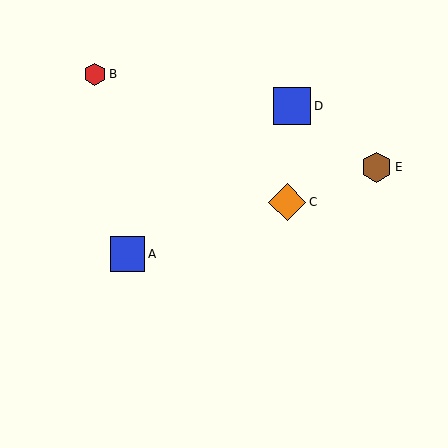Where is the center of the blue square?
The center of the blue square is at (127, 254).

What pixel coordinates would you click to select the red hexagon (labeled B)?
Click at (95, 74) to select the red hexagon B.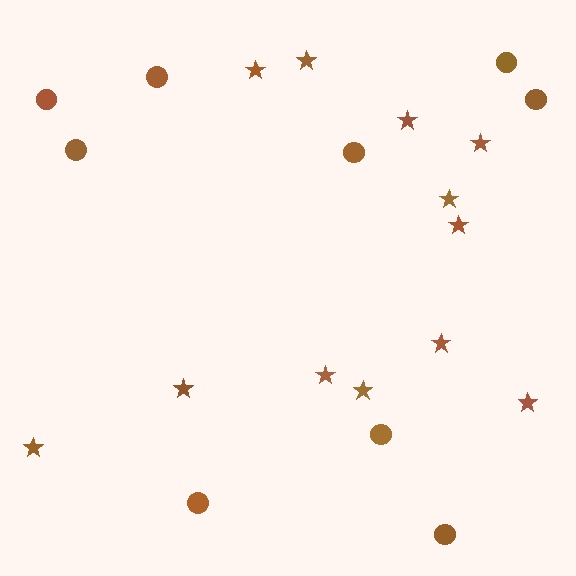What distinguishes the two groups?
There are 2 groups: one group of stars (12) and one group of circles (9).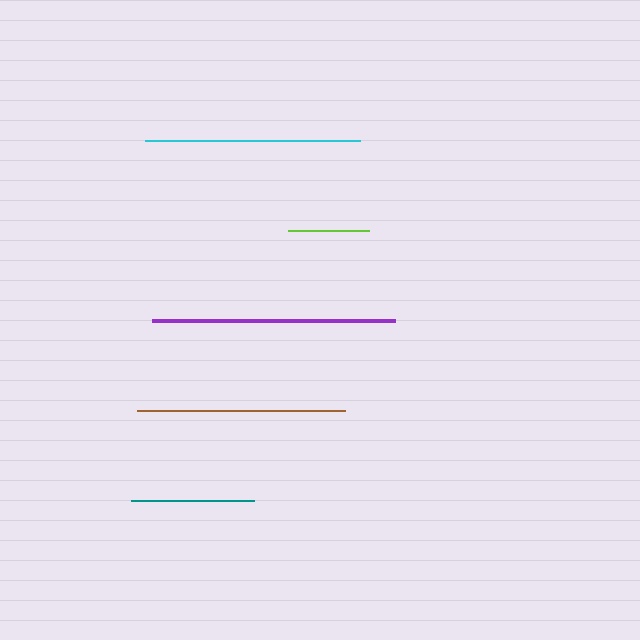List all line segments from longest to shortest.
From longest to shortest: purple, cyan, brown, teal, lime.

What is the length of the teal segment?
The teal segment is approximately 123 pixels long.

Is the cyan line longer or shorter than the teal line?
The cyan line is longer than the teal line.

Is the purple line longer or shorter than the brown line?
The purple line is longer than the brown line.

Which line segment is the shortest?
The lime line is the shortest at approximately 81 pixels.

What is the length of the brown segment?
The brown segment is approximately 208 pixels long.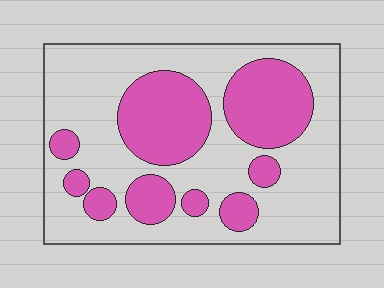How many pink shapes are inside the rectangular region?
9.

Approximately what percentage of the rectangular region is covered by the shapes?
Approximately 35%.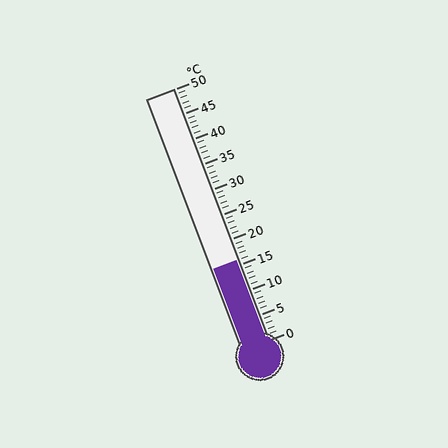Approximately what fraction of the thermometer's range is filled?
The thermometer is filled to approximately 30% of its range.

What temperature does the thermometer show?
The thermometer shows approximately 16°C.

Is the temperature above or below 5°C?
The temperature is above 5°C.